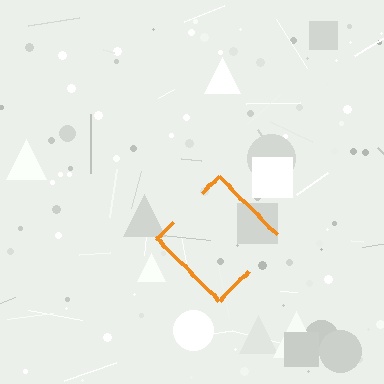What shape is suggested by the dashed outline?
The dashed outline suggests a diamond.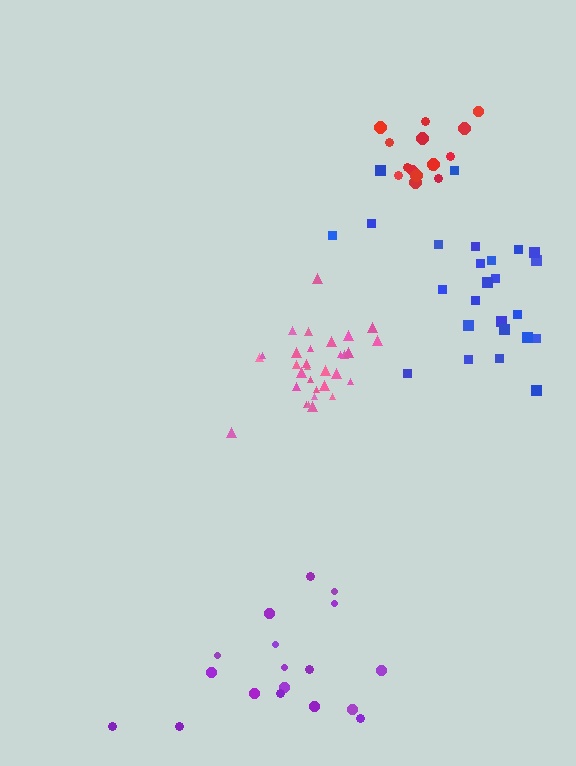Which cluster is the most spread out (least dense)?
Blue.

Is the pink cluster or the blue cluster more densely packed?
Pink.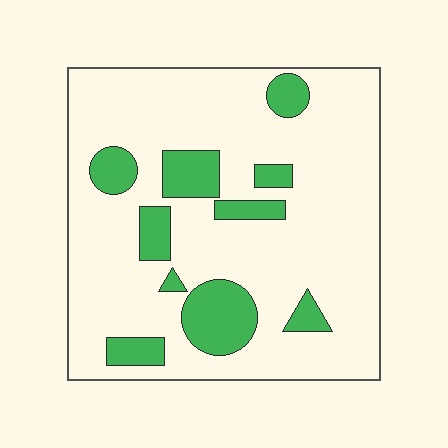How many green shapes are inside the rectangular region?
10.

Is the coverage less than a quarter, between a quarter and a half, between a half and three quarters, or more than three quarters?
Less than a quarter.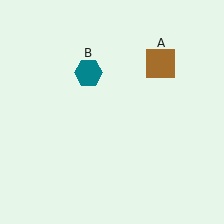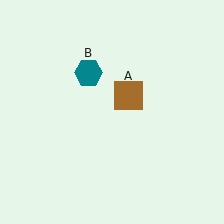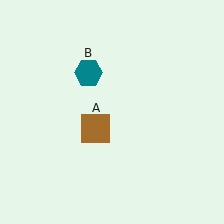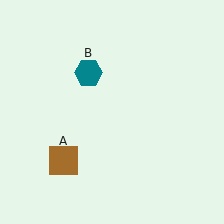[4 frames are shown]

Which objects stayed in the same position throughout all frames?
Teal hexagon (object B) remained stationary.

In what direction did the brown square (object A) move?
The brown square (object A) moved down and to the left.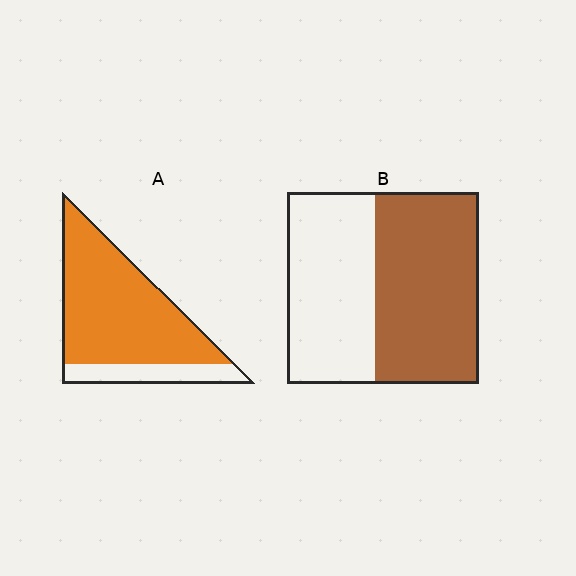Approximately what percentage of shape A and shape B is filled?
A is approximately 80% and B is approximately 55%.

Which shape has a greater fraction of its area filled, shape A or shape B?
Shape A.